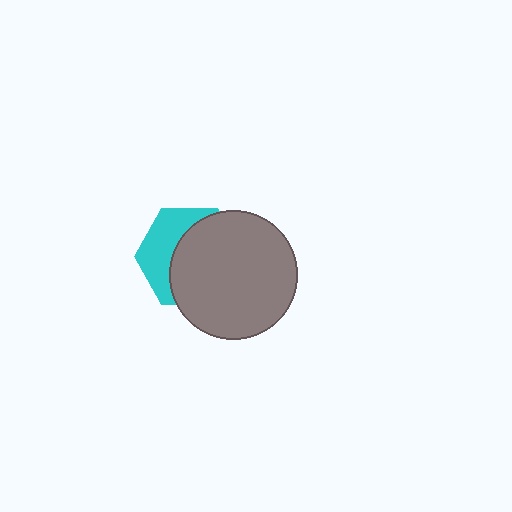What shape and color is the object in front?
The object in front is a gray circle.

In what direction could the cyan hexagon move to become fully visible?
The cyan hexagon could move left. That would shift it out from behind the gray circle entirely.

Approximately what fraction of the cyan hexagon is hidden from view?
Roughly 61% of the cyan hexagon is hidden behind the gray circle.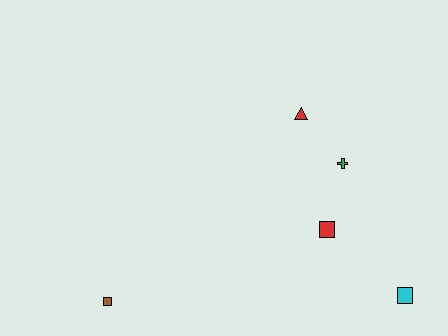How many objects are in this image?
There are 5 objects.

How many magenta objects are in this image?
There are no magenta objects.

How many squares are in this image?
There are 3 squares.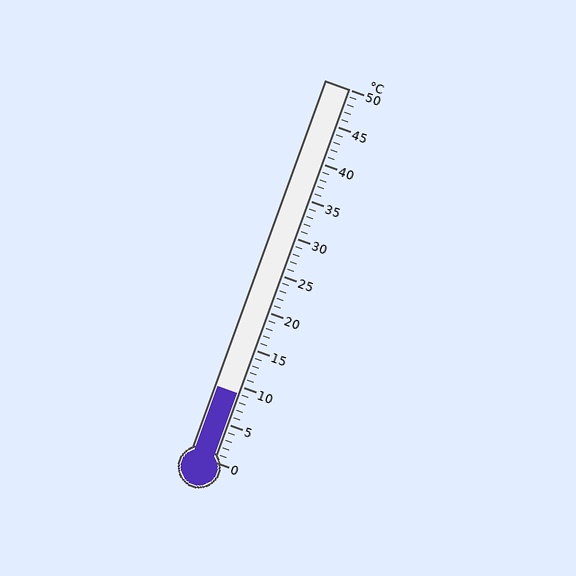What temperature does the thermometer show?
The thermometer shows approximately 9°C.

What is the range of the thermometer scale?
The thermometer scale ranges from 0°C to 50°C.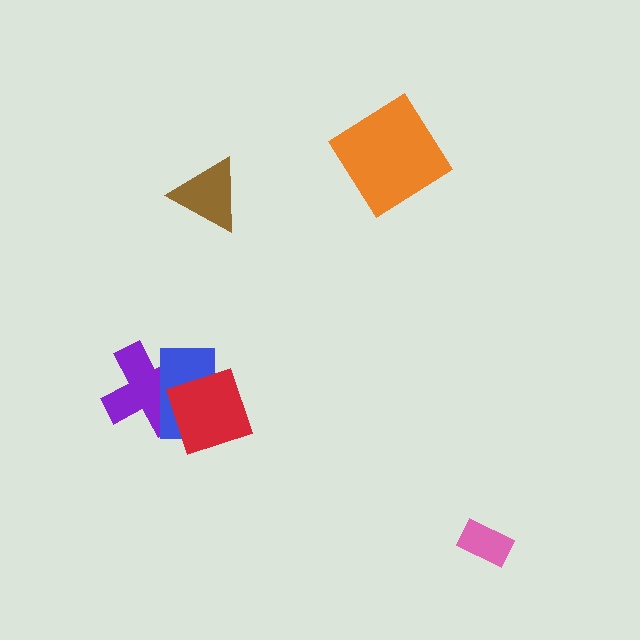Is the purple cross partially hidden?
Yes, it is partially covered by another shape.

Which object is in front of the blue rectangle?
The red diamond is in front of the blue rectangle.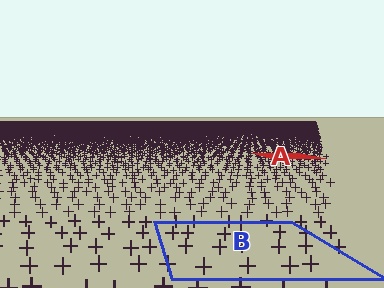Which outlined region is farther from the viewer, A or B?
Region A is farther from the viewer — the texture elements inside it appear smaller and more densely packed.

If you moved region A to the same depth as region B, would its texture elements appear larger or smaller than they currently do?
They would appear larger. At a closer depth, the same texture elements are projected at a bigger on-screen size.